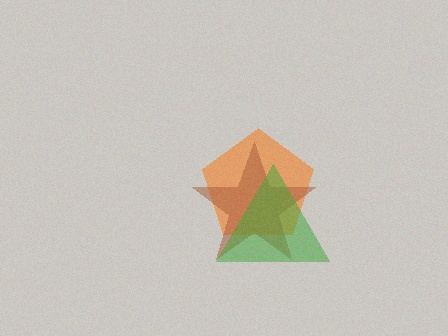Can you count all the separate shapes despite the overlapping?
Yes, there are 3 separate shapes.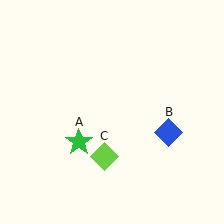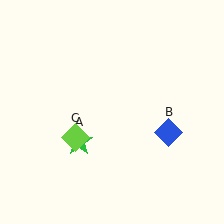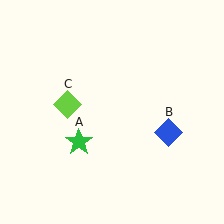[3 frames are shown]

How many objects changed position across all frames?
1 object changed position: lime diamond (object C).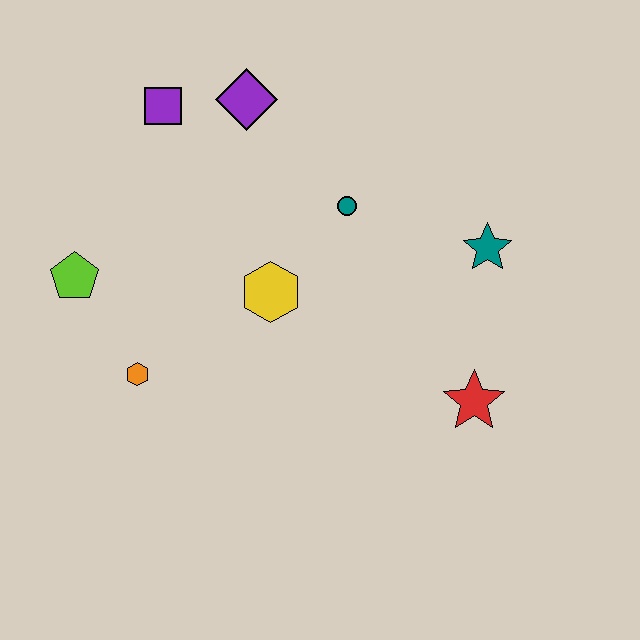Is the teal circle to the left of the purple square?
No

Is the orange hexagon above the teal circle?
No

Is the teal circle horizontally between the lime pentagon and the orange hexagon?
No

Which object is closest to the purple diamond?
The purple square is closest to the purple diamond.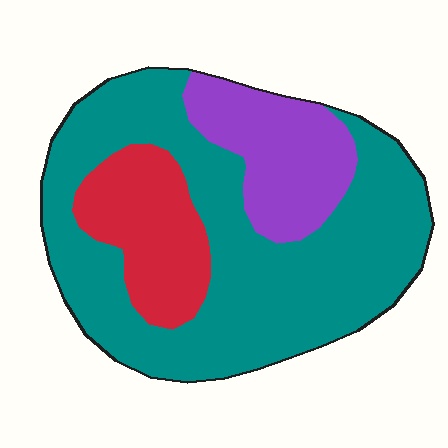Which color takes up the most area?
Teal, at roughly 65%.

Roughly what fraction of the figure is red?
Red covers 17% of the figure.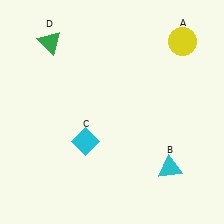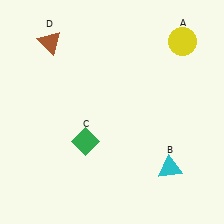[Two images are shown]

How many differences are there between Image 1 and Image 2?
There are 2 differences between the two images.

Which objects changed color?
C changed from cyan to green. D changed from green to brown.